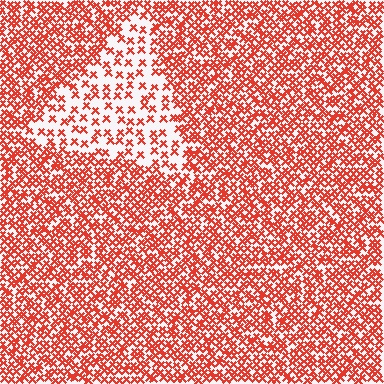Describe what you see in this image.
The image contains small red elements arranged at two different densities. A triangle-shaped region is visible where the elements are less densely packed than the surrounding area.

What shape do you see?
I see a triangle.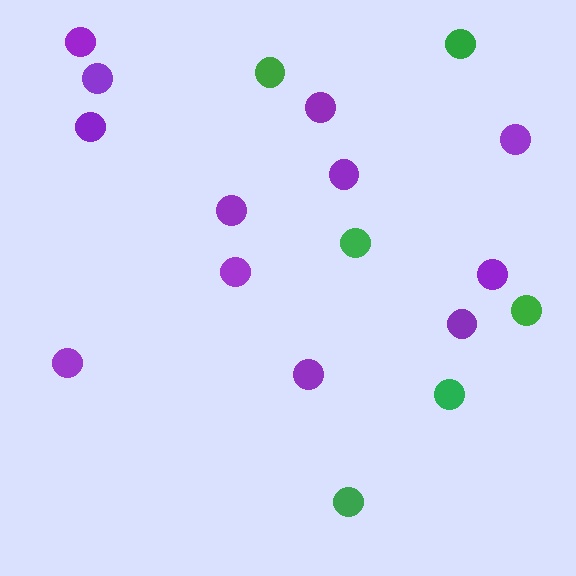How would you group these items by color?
There are 2 groups: one group of purple circles (12) and one group of green circles (6).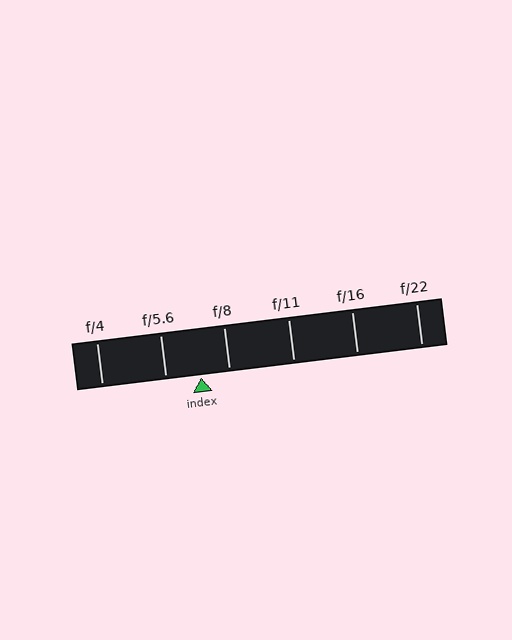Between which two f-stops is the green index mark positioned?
The index mark is between f/5.6 and f/8.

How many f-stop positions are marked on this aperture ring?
There are 6 f-stop positions marked.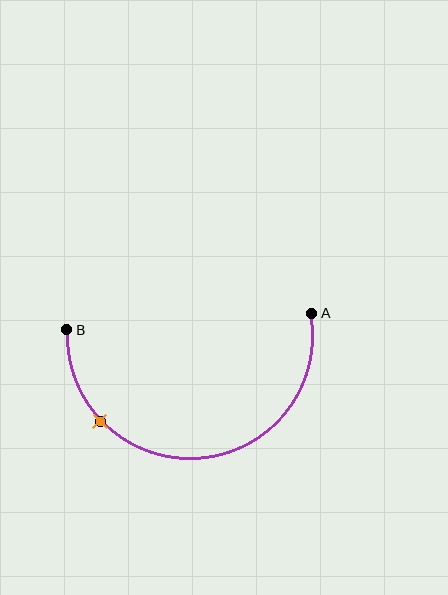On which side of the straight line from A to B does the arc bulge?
The arc bulges below the straight line connecting A and B.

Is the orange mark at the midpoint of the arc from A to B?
No. The orange mark lies on the arc but is closer to endpoint B. The arc midpoint would be at the point on the curve equidistant along the arc from both A and B.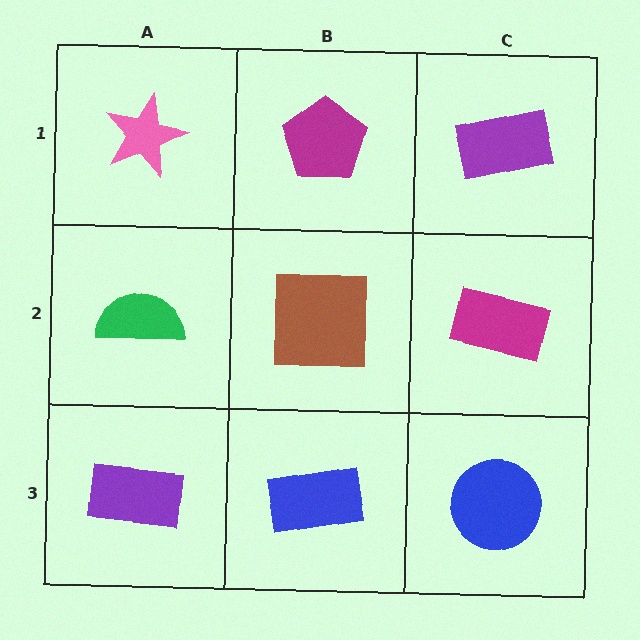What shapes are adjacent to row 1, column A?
A green semicircle (row 2, column A), a magenta pentagon (row 1, column B).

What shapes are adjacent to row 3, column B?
A brown square (row 2, column B), a purple rectangle (row 3, column A), a blue circle (row 3, column C).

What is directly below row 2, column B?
A blue rectangle.